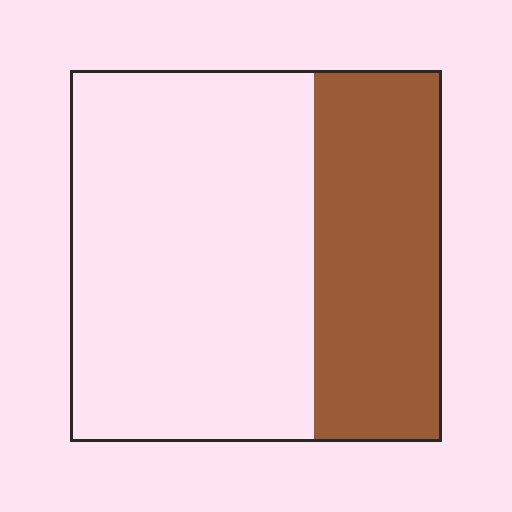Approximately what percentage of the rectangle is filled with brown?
Approximately 35%.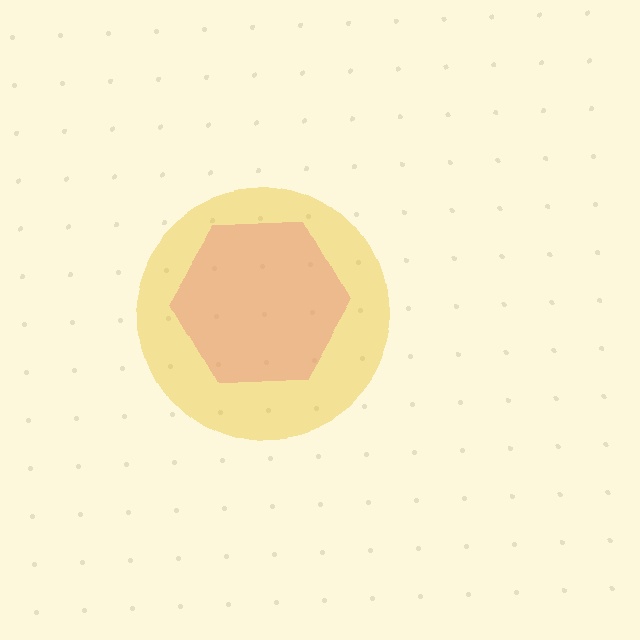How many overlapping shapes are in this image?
There are 2 overlapping shapes in the image.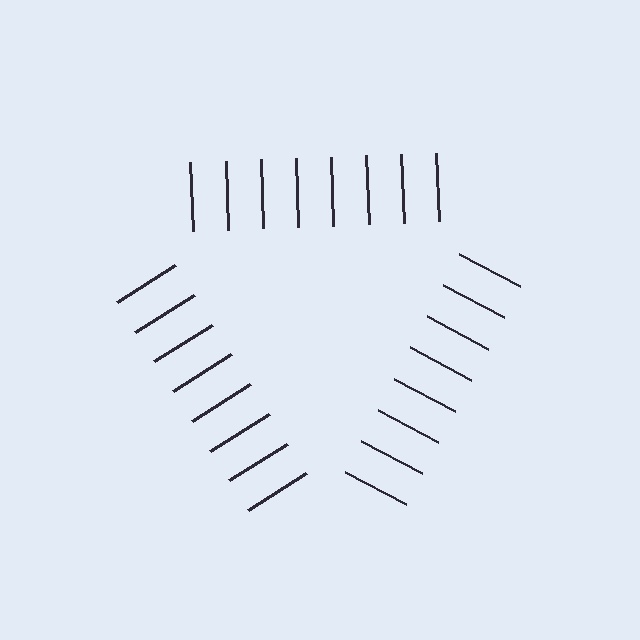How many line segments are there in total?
24 — 8 along each of the 3 edges.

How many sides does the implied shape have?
3 sides — the line-ends trace a triangle.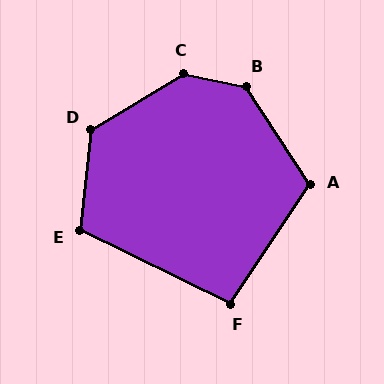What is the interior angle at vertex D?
Approximately 128 degrees (obtuse).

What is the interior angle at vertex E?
Approximately 110 degrees (obtuse).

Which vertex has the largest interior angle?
C, at approximately 137 degrees.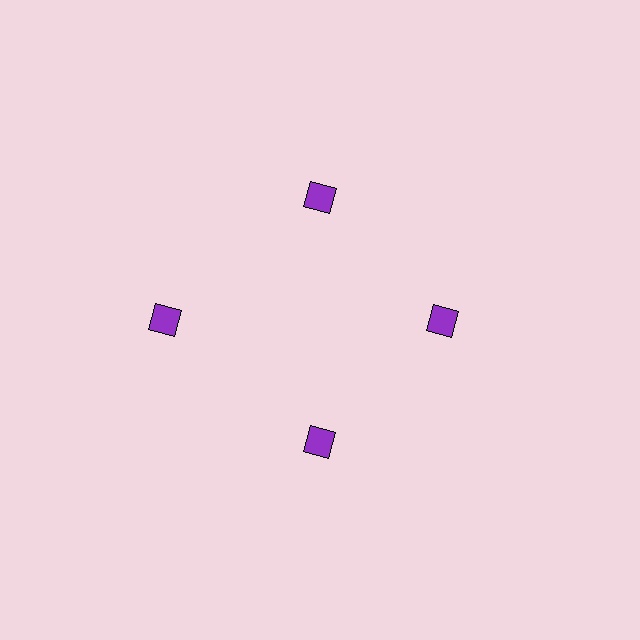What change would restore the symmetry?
The symmetry would be restored by moving it inward, back onto the ring so that all 4 diamonds sit at equal angles and equal distance from the center.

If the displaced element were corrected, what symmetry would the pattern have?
It would have 4-fold rotational symmetry — the pattern would map onto itself every 90 degrees.